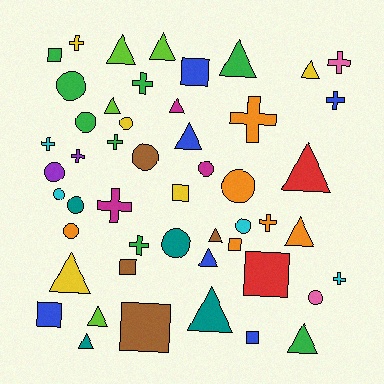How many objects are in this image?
There are 50 objects.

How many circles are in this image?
There are 13 circles.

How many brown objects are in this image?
There are 4 brown objects.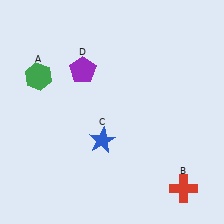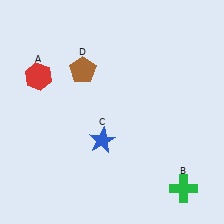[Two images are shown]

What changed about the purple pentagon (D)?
In Image 1, D is purple. In Image 2, it changed to brown.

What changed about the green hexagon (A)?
In Image 1, A is green. In Image 2, it changed to red.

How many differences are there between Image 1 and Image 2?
There are 3 differences between the two images.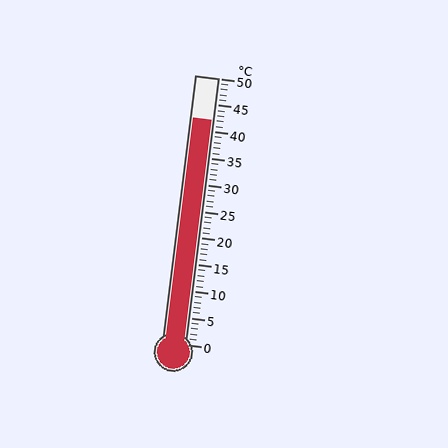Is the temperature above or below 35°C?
The temperature is above 35°C.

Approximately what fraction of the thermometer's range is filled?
The thermometer is filled to approximately 85% of its range.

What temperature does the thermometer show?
The thermometer shows approximately 42°C.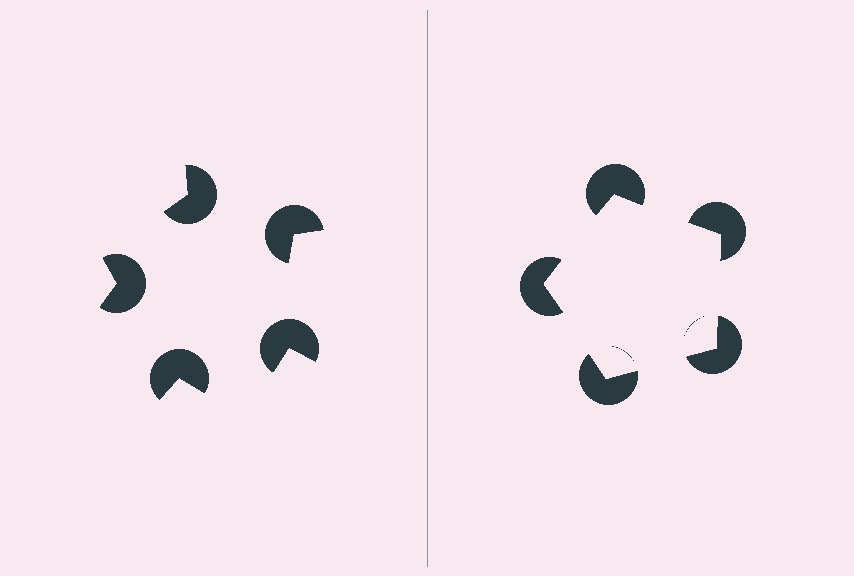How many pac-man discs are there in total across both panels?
10 — 5 on each side.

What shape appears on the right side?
An illusory pentagon.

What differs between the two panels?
The pac-man discs are positioned identically on both sides; only the wedge orientations differ. On the right they align to a pentagon; on the left they are misaligned.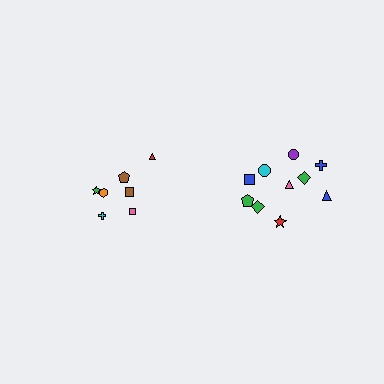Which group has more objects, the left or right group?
The right group.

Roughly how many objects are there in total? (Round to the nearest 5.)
Roughly 15 objects in total.